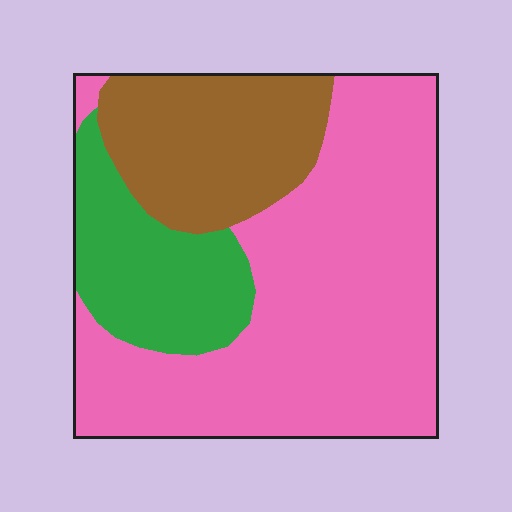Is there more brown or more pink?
Pink.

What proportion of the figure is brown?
Brown covers about 20% of the figure.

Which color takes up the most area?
Pink, at roughly 60%.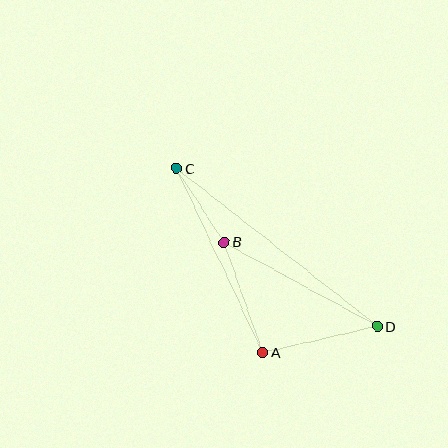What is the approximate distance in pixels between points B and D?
The distance between B and D is approximately 175 pixels.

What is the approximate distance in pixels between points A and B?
The distance between A and B is approximately 117 pixels.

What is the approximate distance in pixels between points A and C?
The distance between A and C is approximately 203 pixels.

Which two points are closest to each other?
Points B and C are closest to each other.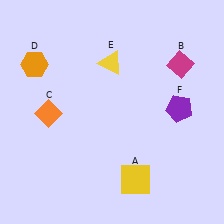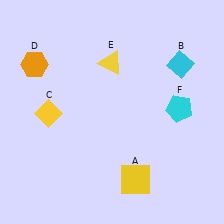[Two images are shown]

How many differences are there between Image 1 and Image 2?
There are 3 differences between the two images.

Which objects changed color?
B changed from magenta to cyan. C changed from orange to yellow. F changed from purple to cyan.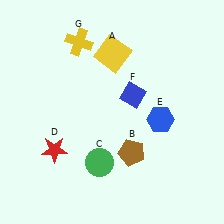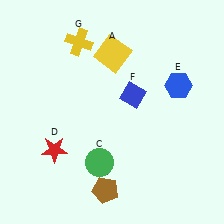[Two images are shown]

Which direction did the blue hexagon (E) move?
The blue hexagon (E) moved up.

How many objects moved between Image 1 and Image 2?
2 objects moved between the two images.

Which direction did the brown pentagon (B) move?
The brown pentagon (B) moved down.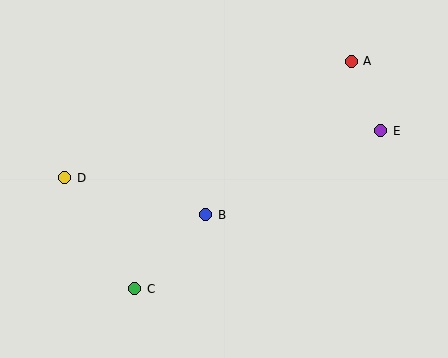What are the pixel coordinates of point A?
Point A is at (351, 61).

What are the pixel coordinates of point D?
Point D is at (65, 178).